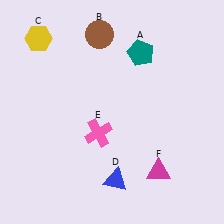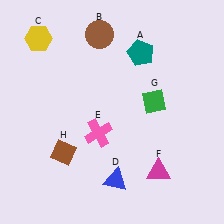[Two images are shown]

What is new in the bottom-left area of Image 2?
A brown diamond (H) was added in the bottom-left area of Image 2.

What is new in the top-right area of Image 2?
A green diamond (G) was added in the top-right area of Image 2.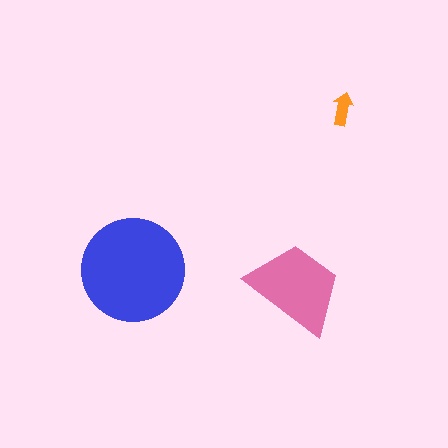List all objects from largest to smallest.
The blue circle, the pink trapezoid, the orange arrow.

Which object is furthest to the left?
The blue circle is leftmost.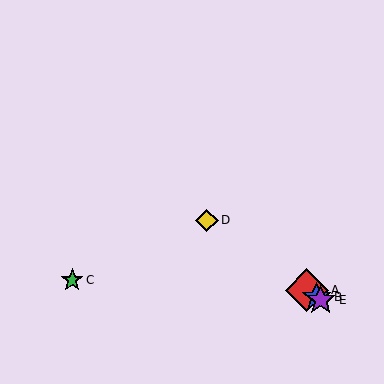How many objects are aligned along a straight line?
4 objects (A, B, D, E) are aligned along a straight line.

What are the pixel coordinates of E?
Object E is at (321, 300).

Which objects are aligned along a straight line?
Objects A, B, D, E are aligned along a straight line.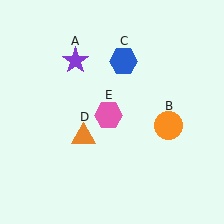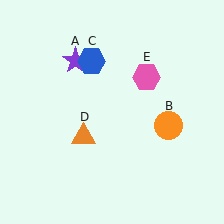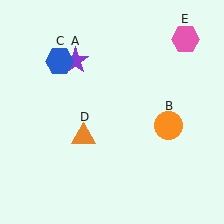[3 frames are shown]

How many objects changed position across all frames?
2 objects changed position: blue hexagon (object C), pink hexagon (object E).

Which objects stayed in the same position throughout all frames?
Purple star (object A) and orange circle (object B) and orange triangle (object D) remained stationary.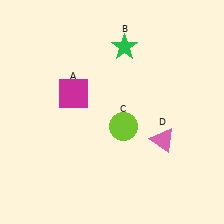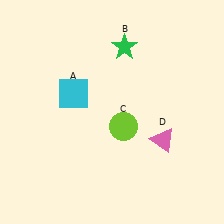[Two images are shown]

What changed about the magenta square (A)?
In Image 1, A is magenta. In Image 2, it changed to cyan.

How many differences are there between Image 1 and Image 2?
There is 1 difference between the two images.